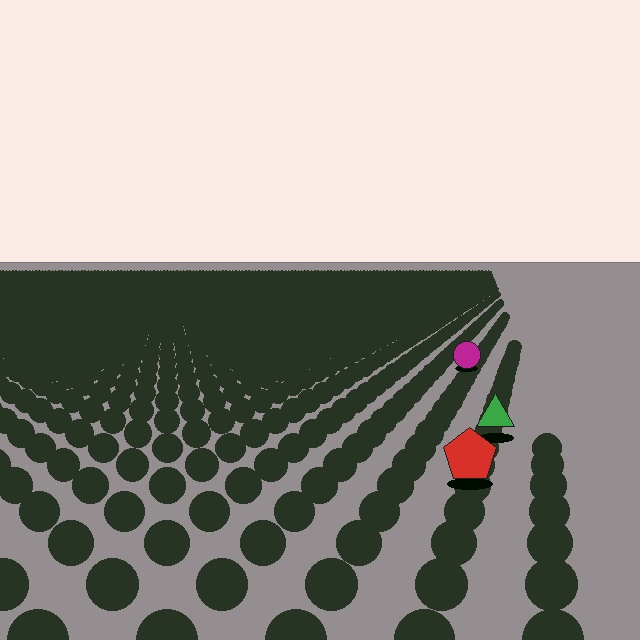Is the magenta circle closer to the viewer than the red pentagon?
No. The red pentagon is closer — you can tell from the texture gradient: the ground texture is coarser near it.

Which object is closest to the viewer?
The red pentagon is closest. The texture marks near it are larger and more spread out.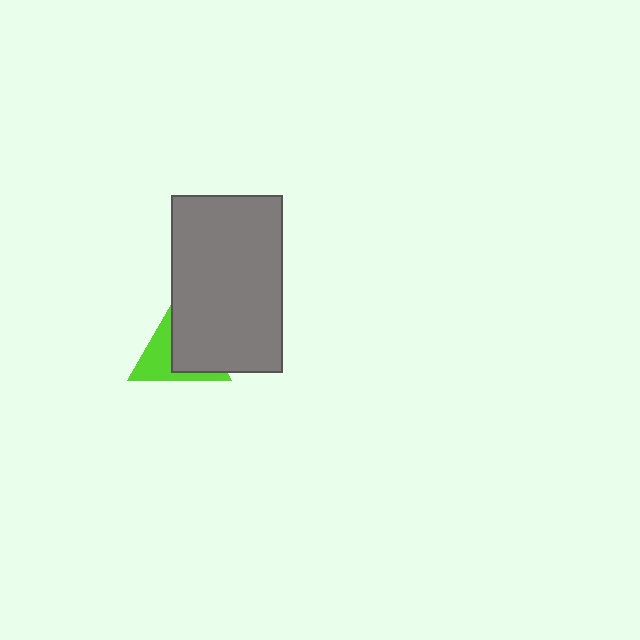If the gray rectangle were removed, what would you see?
You would see the complete lime triangle.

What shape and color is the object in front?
The object in front is a gray rectangle.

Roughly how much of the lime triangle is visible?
About half of it is visible (roughly 46%).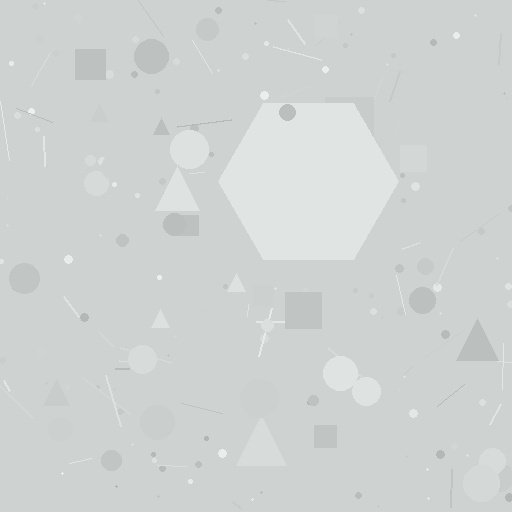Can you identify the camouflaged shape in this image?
The camouflaged shape is a hexagon.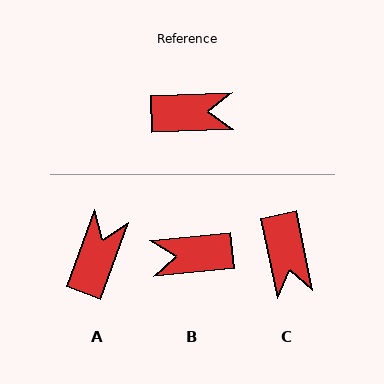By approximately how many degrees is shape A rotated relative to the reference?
Approximately 68 degrees counter-clockwise.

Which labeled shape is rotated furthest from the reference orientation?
B, about 177 degrees away.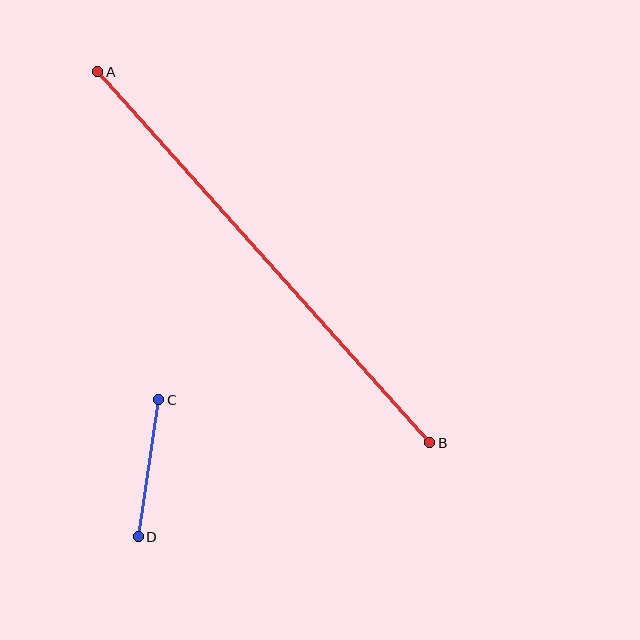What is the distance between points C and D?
The distance is approximately 138 pixels.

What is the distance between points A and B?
The distance is approximately 498 pixels.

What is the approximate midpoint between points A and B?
The midpoint is at approximately (264, 257) pixels.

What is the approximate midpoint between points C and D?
The midpoint is at approximately (148, 468) pixels.